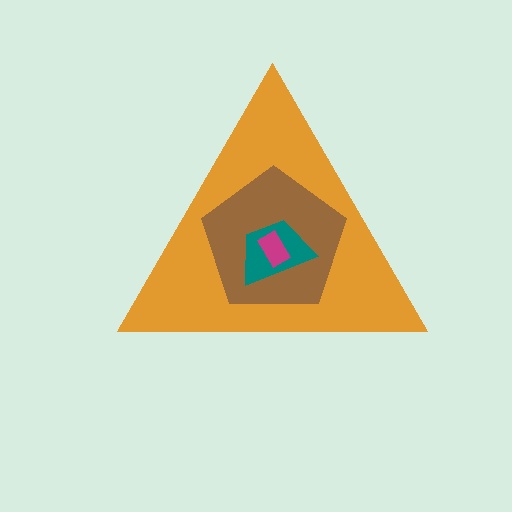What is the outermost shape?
The orange triangle.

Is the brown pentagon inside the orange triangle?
Yes.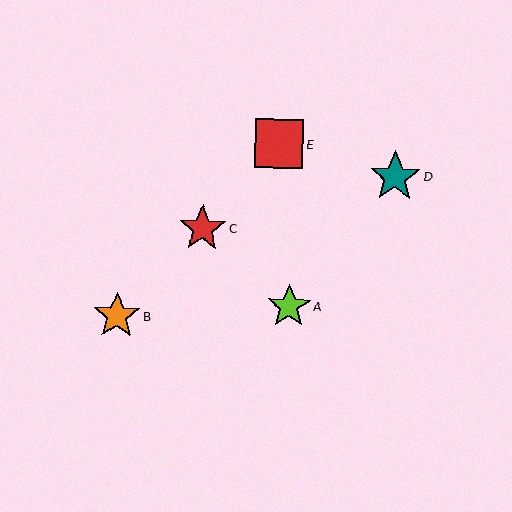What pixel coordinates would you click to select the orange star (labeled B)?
Click at (117, 316) to select the orange star B.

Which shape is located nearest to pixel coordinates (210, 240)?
The red star (labeled C) at (203, 229) is nearest to that location.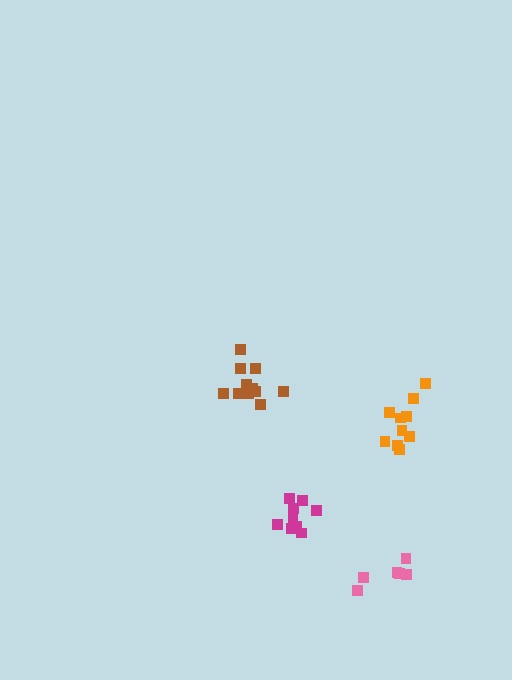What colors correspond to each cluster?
The clusters are colored: pink, brown, magenta, orange.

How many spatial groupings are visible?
There are 4 spatial groupings.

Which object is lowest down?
The pink cluster is bottommost.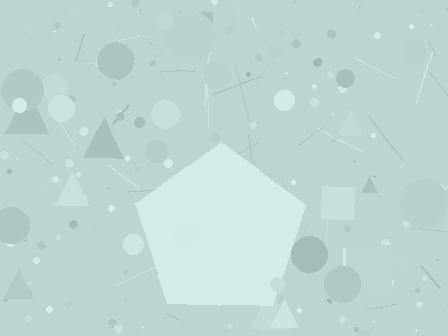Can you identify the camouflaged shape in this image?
The camouflaged shape is a pentagon.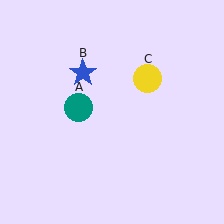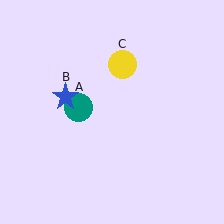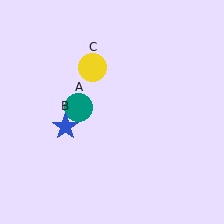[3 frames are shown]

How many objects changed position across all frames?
2 objects changed position: blue star (object B), yellow circle (object C).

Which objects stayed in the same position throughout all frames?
Teal circle (object A) remained stationary.